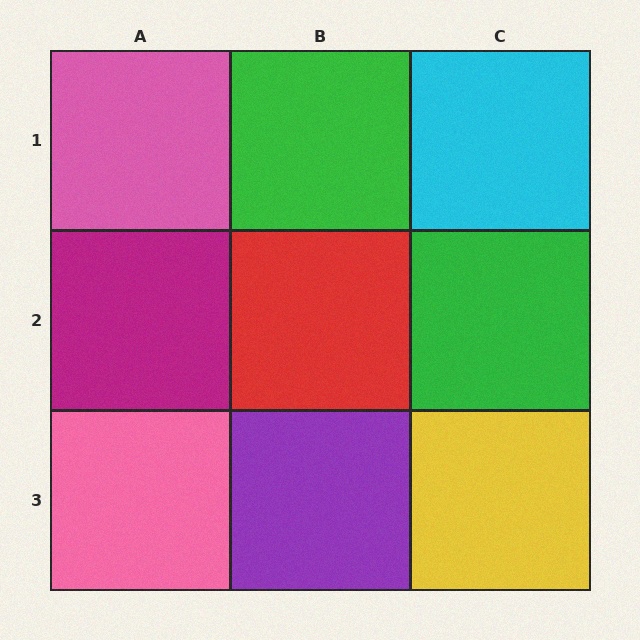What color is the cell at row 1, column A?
Pink.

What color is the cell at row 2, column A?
Magenta.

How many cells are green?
2 cells are green.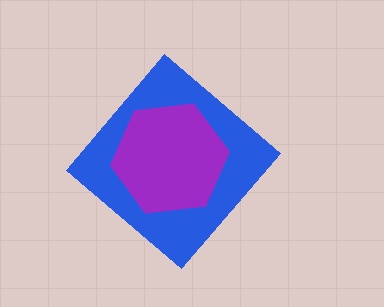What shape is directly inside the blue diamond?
The purple hexagon.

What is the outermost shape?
The blue diamond.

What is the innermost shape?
The purple hexagon.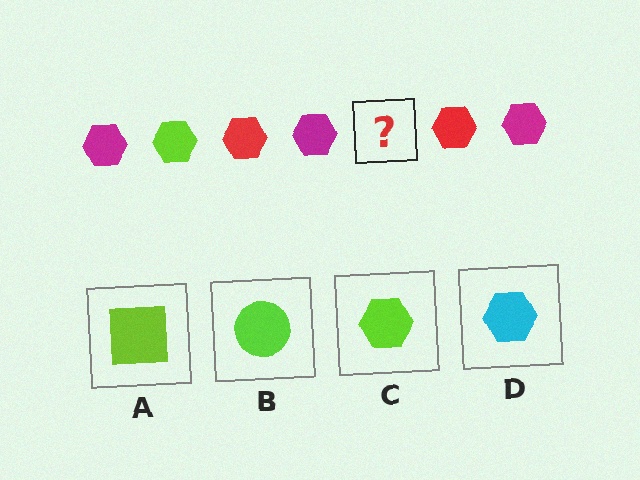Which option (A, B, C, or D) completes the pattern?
C.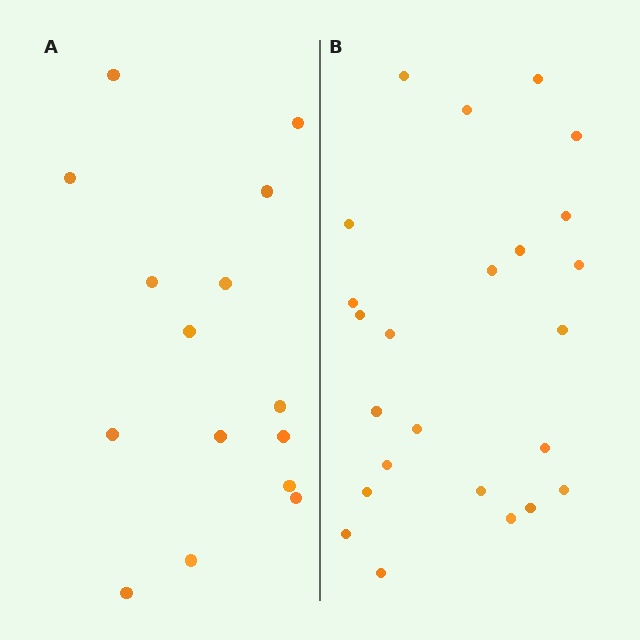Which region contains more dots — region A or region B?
Region B (the right region) has more dots.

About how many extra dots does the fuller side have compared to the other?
Region B has roughly 8 or so more dots than region A.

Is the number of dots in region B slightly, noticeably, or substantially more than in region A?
Region B has substantially more. The ratio is roughly 1.6 to 1.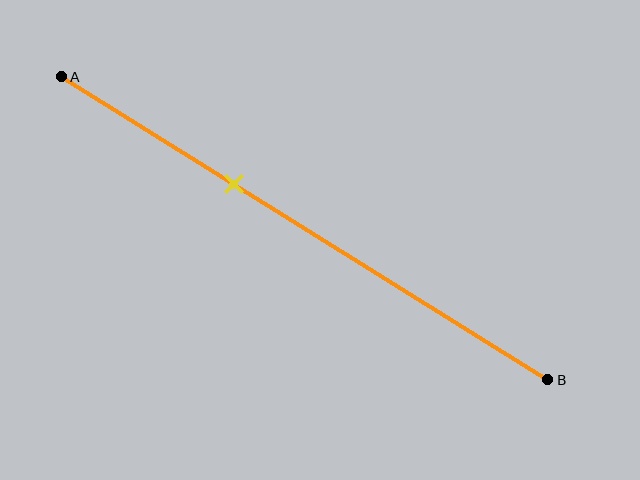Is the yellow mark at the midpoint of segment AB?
No, the mark is at about 35% from A, not at the 50% midpoint.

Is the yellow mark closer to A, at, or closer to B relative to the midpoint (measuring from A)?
The yellow mark is closer to point A than the midpoint of segment AB.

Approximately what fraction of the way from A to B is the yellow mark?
The yellow mark is approximately 35% of the way from A to B.